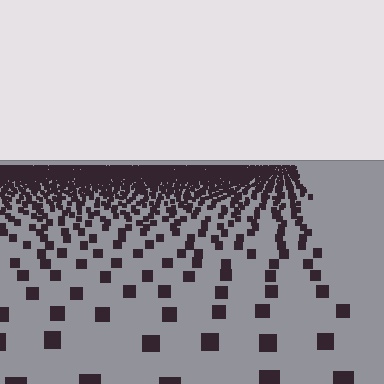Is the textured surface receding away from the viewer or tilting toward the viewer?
The surface is receding away from the viewer. Texture elements get smaller and denser toward the top.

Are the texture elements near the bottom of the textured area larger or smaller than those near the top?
Larger. Near the bottom, elements are closer to the viewer and appear at a bigger on-screen size.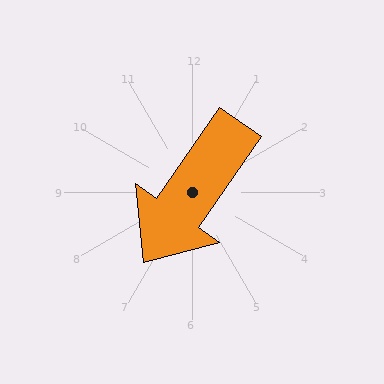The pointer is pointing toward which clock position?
Roughly 7 o'clock.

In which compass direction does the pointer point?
Southwest.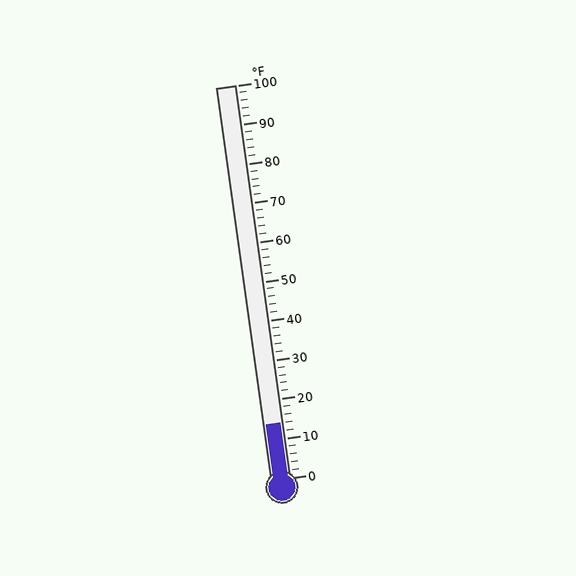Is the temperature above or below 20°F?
The temperature is below 20°F.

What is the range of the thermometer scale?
The thermometer scale ranges from 0°F to 100°F.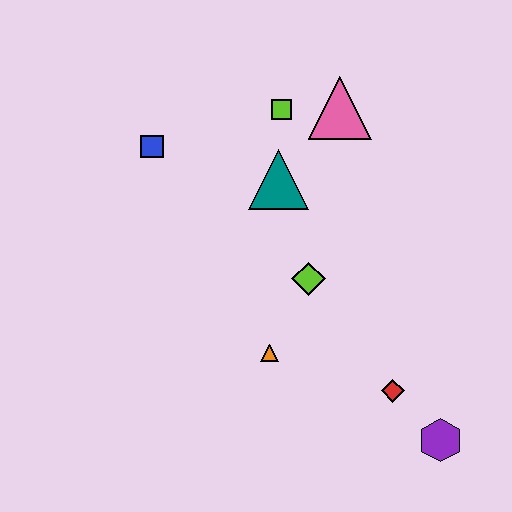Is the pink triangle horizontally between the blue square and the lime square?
No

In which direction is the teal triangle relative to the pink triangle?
The teal triangle is below the pink triangle.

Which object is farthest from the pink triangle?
The purple hexagon is farthest from the pink triangle.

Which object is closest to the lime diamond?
The orange triangle is closest to the lime diamond.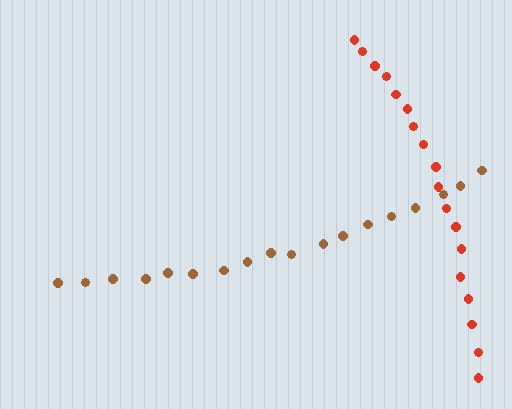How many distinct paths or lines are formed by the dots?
There are 2 distinct paths.